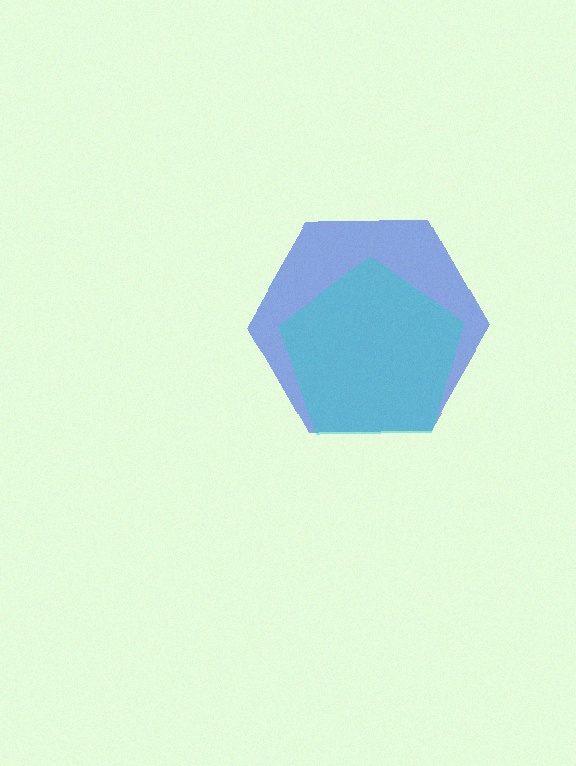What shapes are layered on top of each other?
The layered shapes are: a blue hexagon, a cyan pentagon.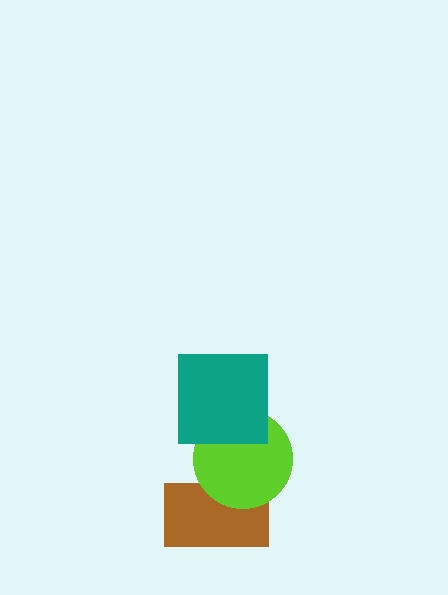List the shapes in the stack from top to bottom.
From top to bottom: the teal square, the lime circle, the brown rectangle.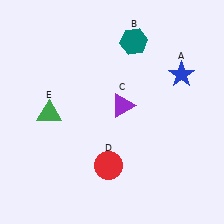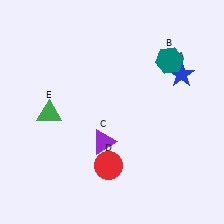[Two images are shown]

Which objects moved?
The objects that moved are: the teal hexagon (B), the purple triangle (C).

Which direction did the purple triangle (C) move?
The purple triangle (C) moved down.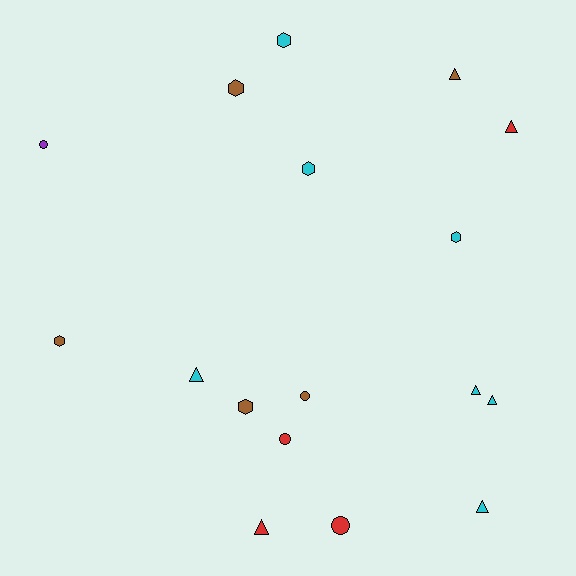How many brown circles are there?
There is 1 brown circle.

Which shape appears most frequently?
Triangle, with 7 objects.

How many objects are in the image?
There are 17 objects.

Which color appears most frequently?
Cyan, with 7 objects.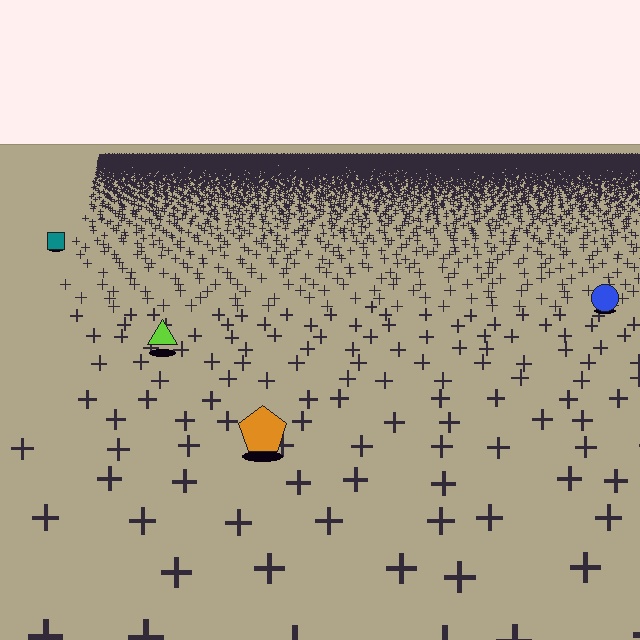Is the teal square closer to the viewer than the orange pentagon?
No. The orange pentagon is closer — you can tell from the texture gradient: the ground texture is coarser near it.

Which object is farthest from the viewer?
The teal square is farthest from the viewer. It appears smaller and the ground texture around it is denser.